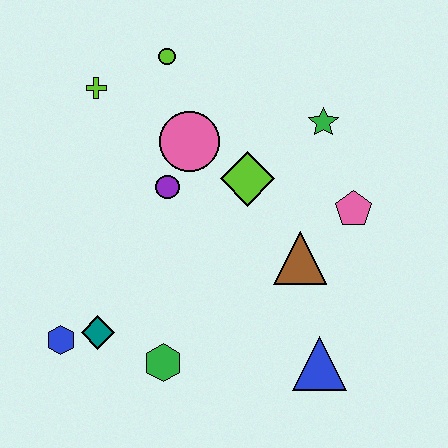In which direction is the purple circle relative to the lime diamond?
The purple circle is to the left of the lime diamond.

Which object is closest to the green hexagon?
The teal diamond is closest to the green hexagon.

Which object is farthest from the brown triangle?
The lime cross is farthest from the brown triangle.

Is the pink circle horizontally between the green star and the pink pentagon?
No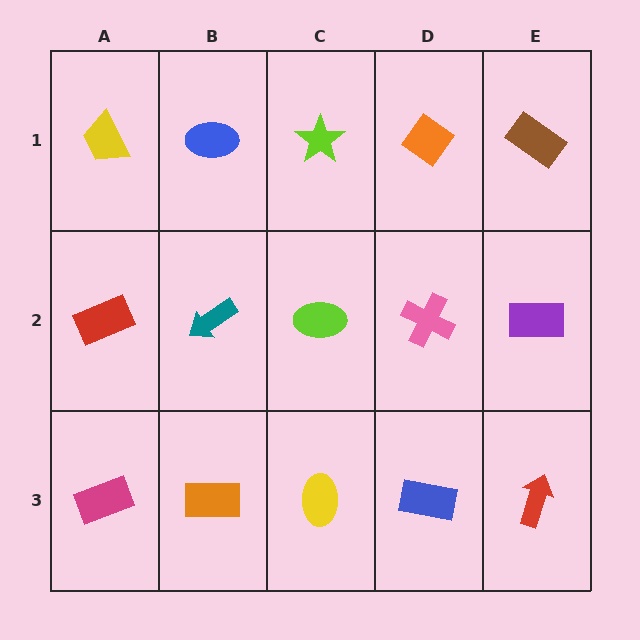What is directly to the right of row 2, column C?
A pink cross.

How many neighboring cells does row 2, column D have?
4.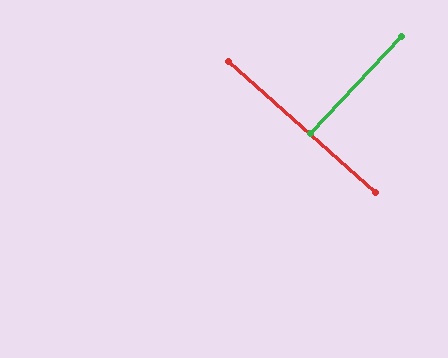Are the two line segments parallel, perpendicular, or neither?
Perpendicular — they meet at approximately 88°.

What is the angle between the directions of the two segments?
Approximately 88 degrees.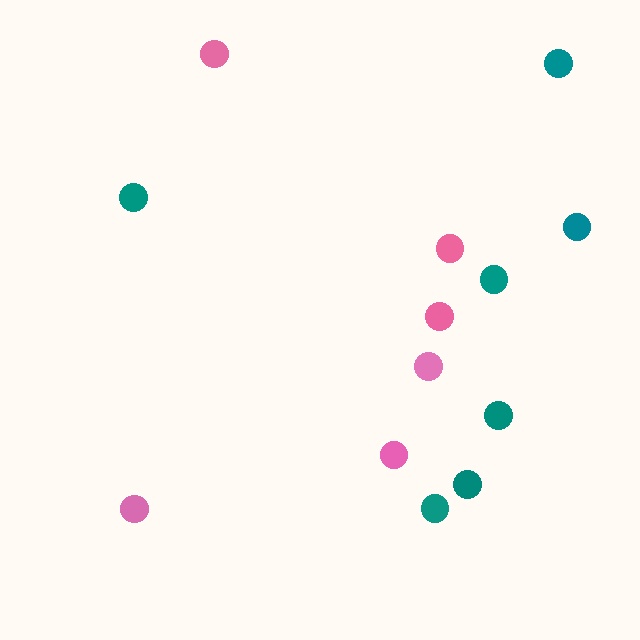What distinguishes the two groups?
There are 2 groups: one group of teal circles (7) and one group of pink circles (6).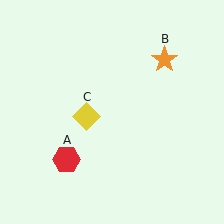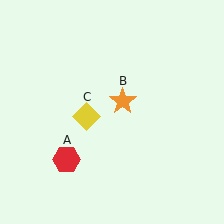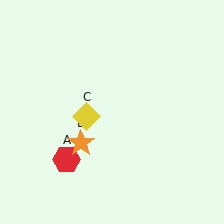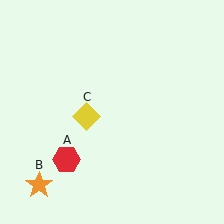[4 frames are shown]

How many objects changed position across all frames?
1 object changed position: orange star (object B).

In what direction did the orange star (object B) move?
The orange star (object B) moved down and to the left.